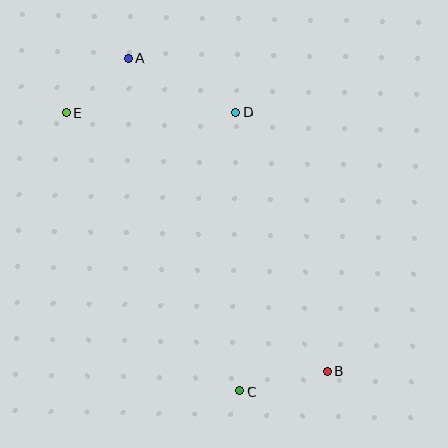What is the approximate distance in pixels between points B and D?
The distance between B and D is approximately 275 pixels.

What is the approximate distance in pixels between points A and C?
The distance between A and C is approximately 351 pixels.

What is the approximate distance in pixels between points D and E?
The distance between D and E is approximately 170 pixels.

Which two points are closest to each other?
Points A and E are closest to each other.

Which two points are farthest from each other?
Points A and B are farthest from each other.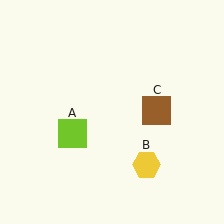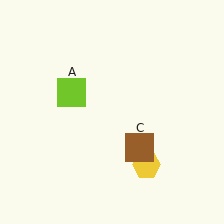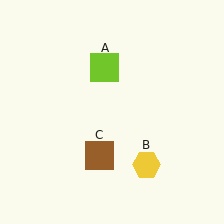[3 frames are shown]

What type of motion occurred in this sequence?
The lime square (object A), brown square (object C) rotated clockwise around the center of the scene.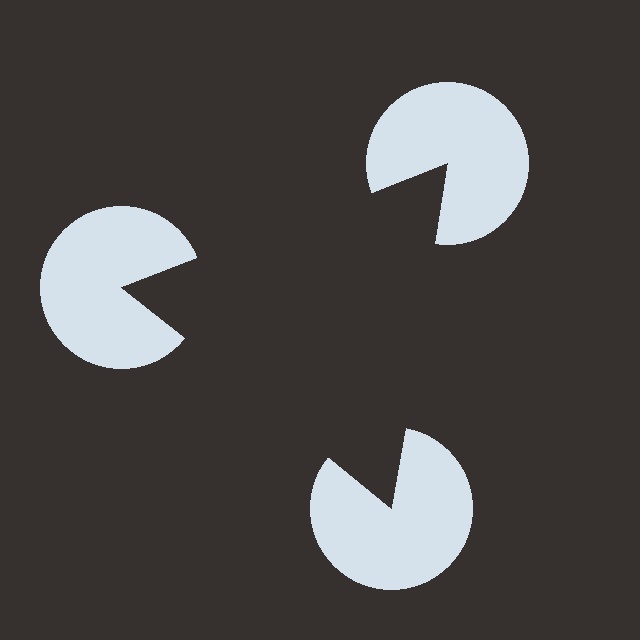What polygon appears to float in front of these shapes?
An illusory triangle — its edges are inferred from the aligned wedge cuts in the pac-man discs, not physically drawn.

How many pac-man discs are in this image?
There are 3 — one at each vertex of the illusory triangle.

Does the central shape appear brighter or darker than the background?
It typically appears slightly darker than the background, even though no actual brightness change is drawn.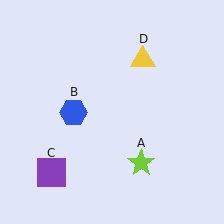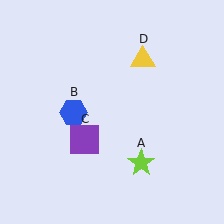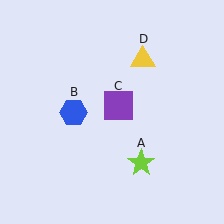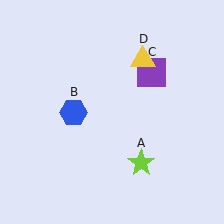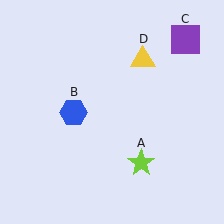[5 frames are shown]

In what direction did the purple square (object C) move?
The purple square (object C) moved up and to the right.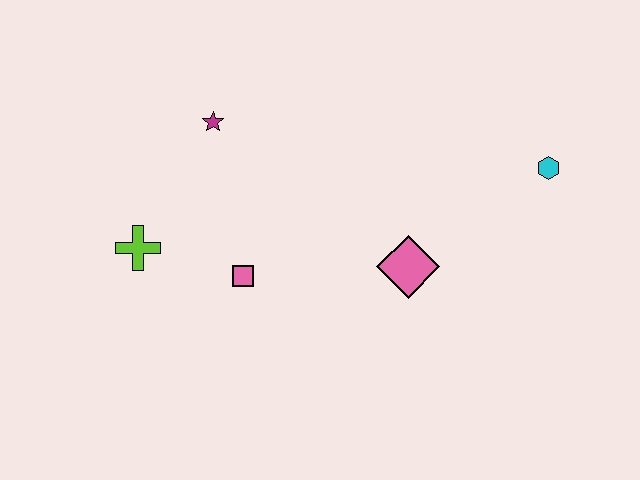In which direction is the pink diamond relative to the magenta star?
The pink diamond is to the right of the magenta star.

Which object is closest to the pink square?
The lime cross is closest to the pink square.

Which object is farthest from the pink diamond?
The lime cross is farthest from the pink diamond.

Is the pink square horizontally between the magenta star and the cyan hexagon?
Yes